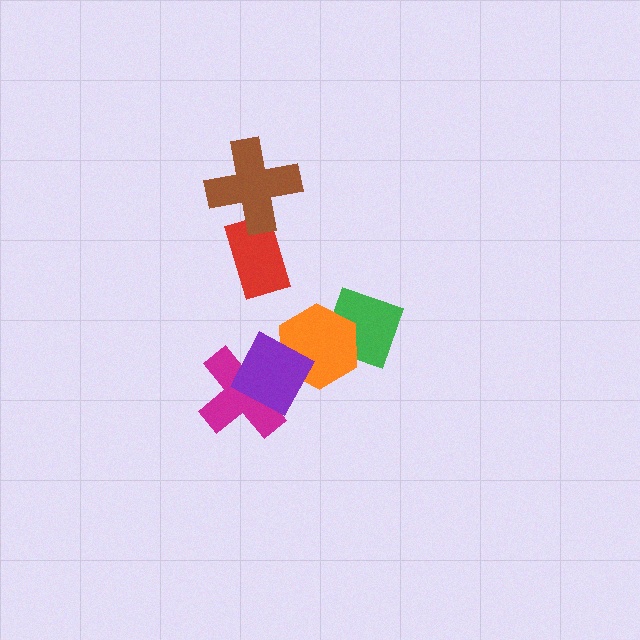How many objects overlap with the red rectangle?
1 object overlaps with the red rectangle.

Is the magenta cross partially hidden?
Yes, it is partially covered by another shape.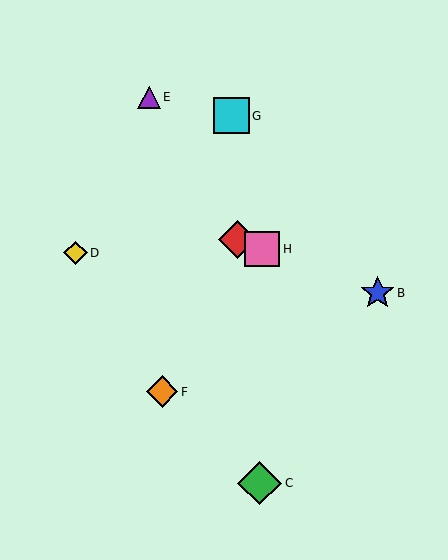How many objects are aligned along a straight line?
3 objects (A, B, H) are aligned along a straight line.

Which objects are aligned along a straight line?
Objects A, B, H are aligned along a straight line.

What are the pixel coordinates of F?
Object F is at (162, 392).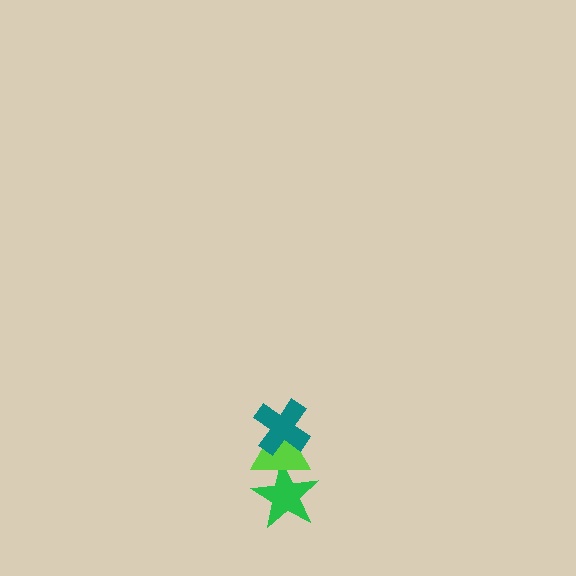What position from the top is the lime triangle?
The lime triangle is 2nd from the top.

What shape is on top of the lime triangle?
The teal cross is on top of the lime triangle.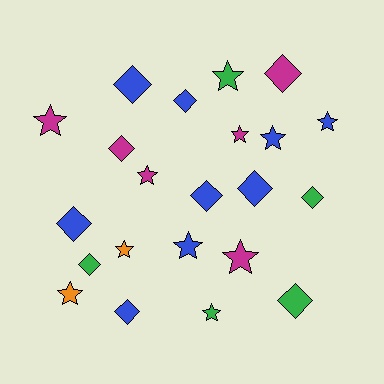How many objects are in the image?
There are 22 objects.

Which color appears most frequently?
Blue, with 9 objects.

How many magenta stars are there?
There are 4 magenta stars.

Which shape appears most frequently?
Star, with 11 objects.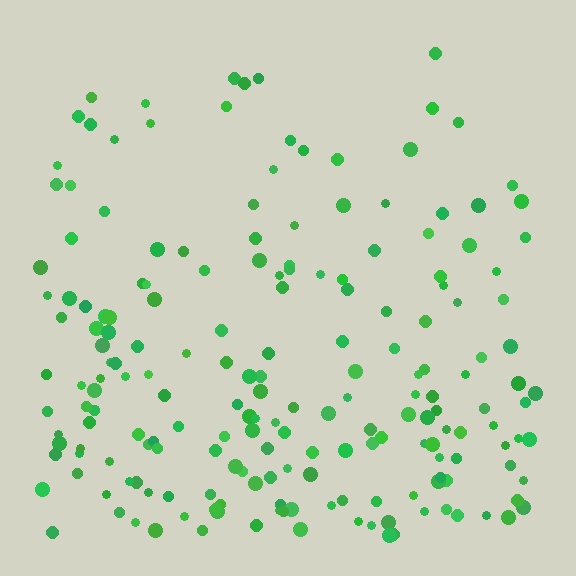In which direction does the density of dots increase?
From top to bottom, with the bottom side densest.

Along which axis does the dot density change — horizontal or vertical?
Vertical.